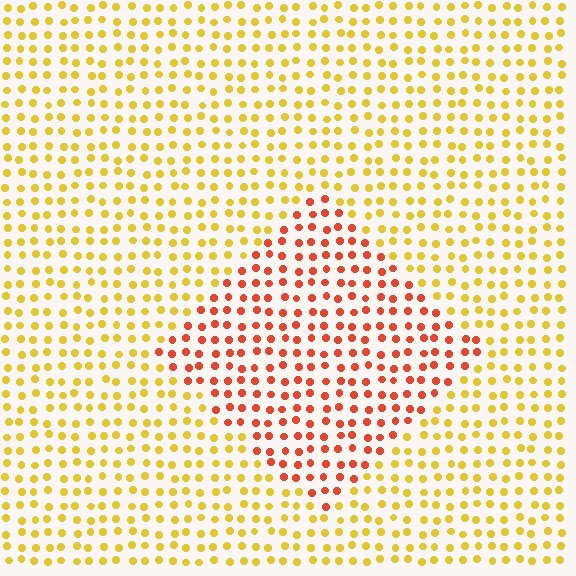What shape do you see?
I see a diamond.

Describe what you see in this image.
The image is filled with small yellow elements in a uniform arrangement. A diamond-shaped region is visible where the elements are tinted to a slightly different hue, forming a subtle color boundary.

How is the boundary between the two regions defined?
The boundary is defined purely by a slight shift in hue (about 44 degrees). Spacing, size, and orientation are identical on both sides.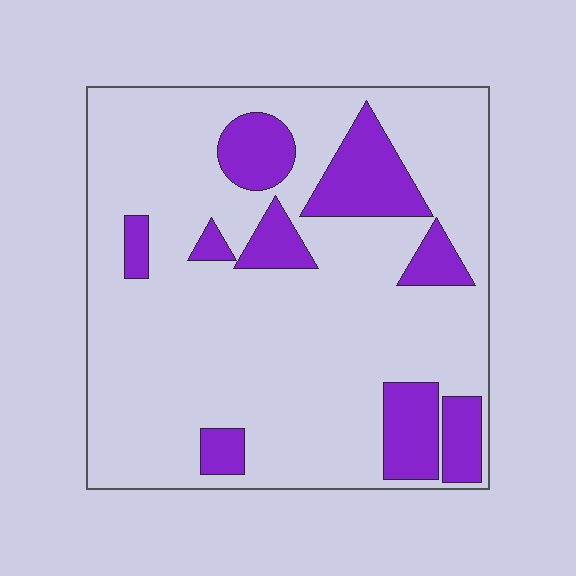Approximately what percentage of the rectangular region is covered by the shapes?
Approximately 20%.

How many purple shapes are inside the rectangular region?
9.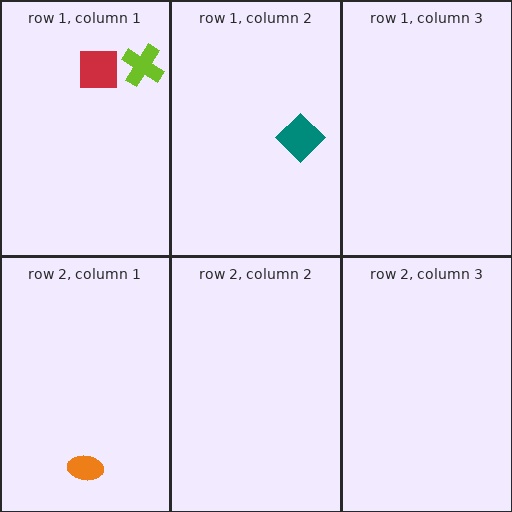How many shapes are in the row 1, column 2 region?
1.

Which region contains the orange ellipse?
The row 2, column 1 region.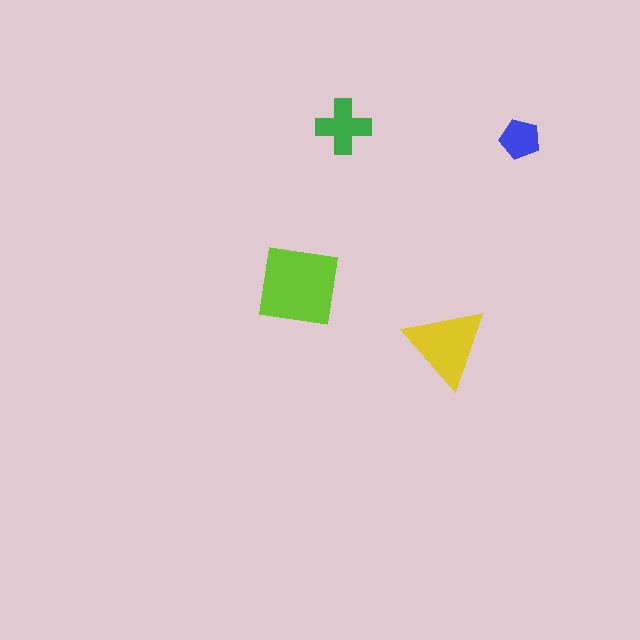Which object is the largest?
The lime square.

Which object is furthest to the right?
The blue pentagon is rightmost.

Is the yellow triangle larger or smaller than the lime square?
Smaller.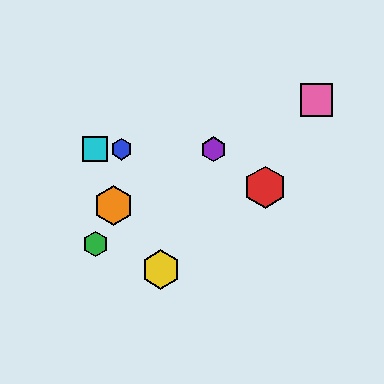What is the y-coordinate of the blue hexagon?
The blue hexagon is at y≈149.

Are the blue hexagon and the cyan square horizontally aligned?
Yes, both are at y≈149.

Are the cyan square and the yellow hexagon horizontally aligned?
No, the cyan square is at y≈149 and the yellow hexagon is at y≈269.